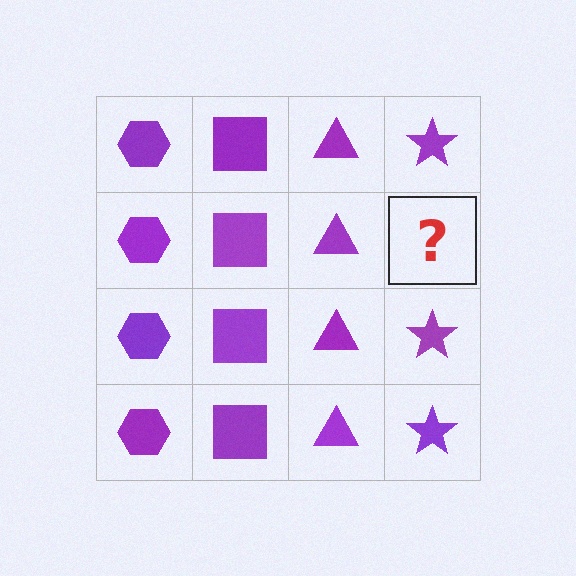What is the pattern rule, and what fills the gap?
The rule is that each column has a consistent shape. The gap should be filled with a purple star.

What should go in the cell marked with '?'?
The missing cell should contain a purple star.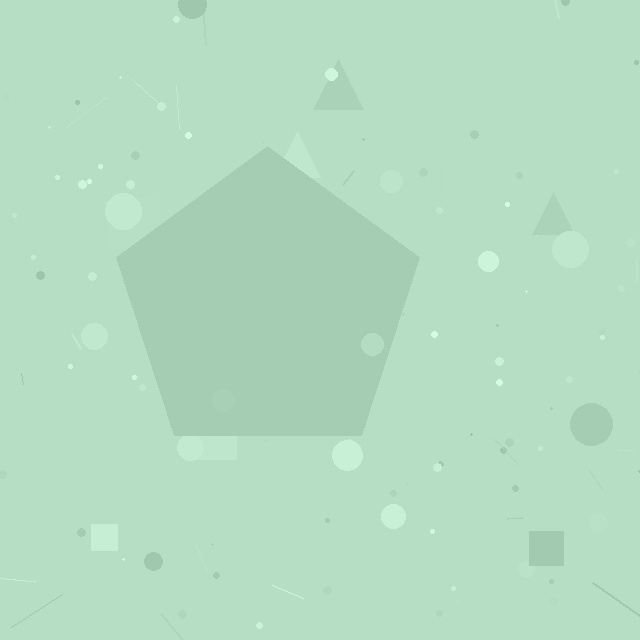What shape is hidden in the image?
A pentagon is hidden in the image.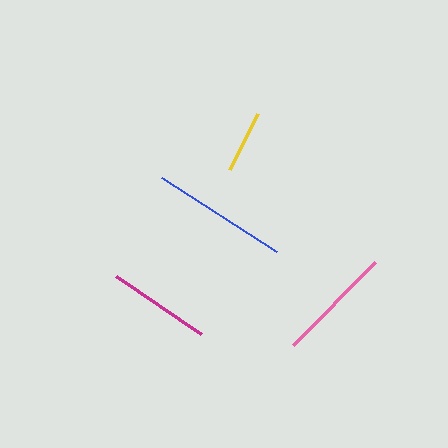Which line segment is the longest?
The blue line is the longest at approximately 137 pixels.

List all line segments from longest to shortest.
From longest to shortest: blue, pink, magenta, yellow.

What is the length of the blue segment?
The blue segment is approximately 137 pixels long.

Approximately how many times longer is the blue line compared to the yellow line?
The blue line is approximately 2.2 times the length of the yellow line.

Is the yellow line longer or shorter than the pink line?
The pink line is longer than the yellow line.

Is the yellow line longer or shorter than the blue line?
The blue line is longer than the yellow line.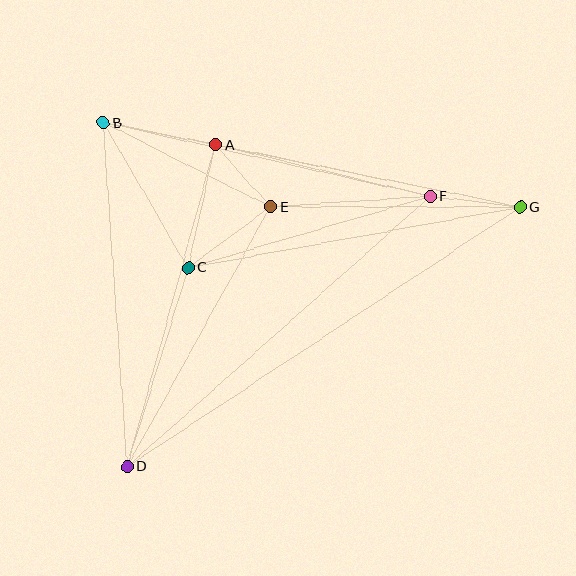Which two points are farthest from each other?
Points D and G are farthest from each other.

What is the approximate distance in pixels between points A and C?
The distance between A and C is approximately 126 pixels.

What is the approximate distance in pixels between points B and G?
The distance between B and G is approximately 425 pixels.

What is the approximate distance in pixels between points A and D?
The distance between A and D is approximately 334 pixels.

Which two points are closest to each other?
Points A and E are closest to each other.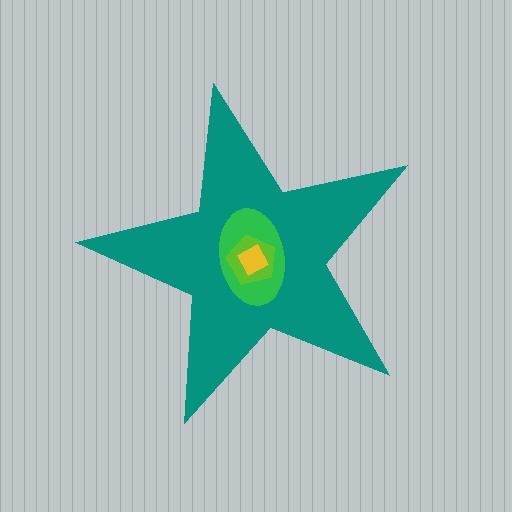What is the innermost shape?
The yellow square.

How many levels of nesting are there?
4.